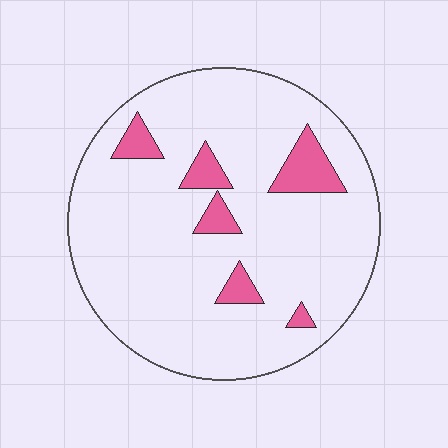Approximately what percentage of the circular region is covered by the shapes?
Approximately 10%.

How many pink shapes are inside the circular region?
6.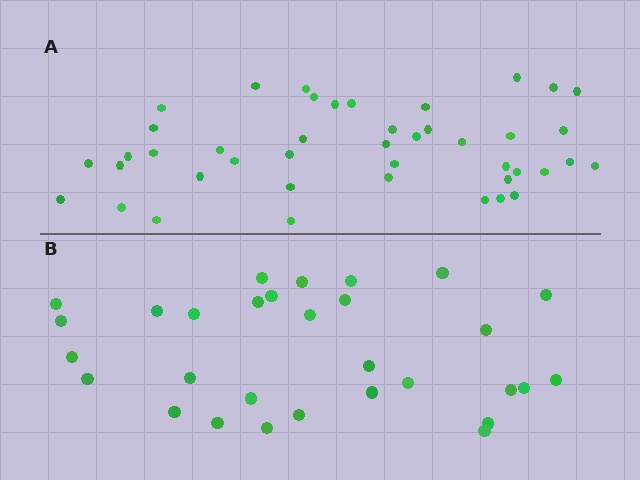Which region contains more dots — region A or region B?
Region A (the top region) has more dots.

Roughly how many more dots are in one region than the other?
Region A has approximately 15 more dots than region B.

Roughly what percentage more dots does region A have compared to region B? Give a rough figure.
About 45% more.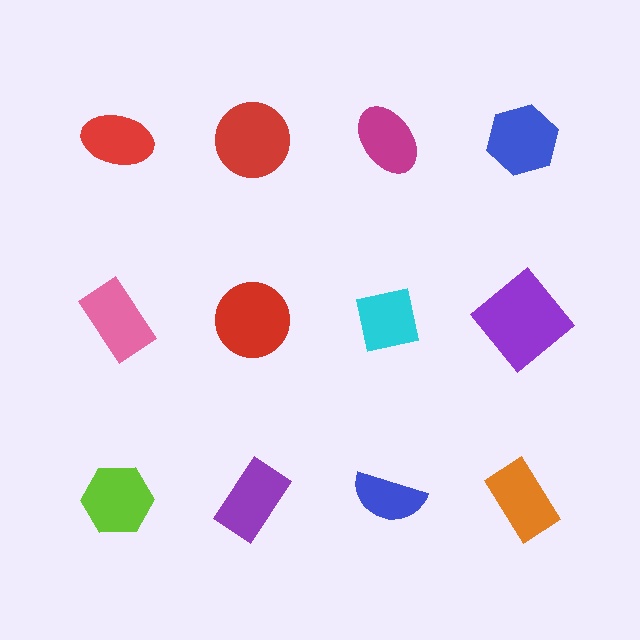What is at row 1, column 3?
A magenta ellipse.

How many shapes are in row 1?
4 shapes.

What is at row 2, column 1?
A pink rectangle.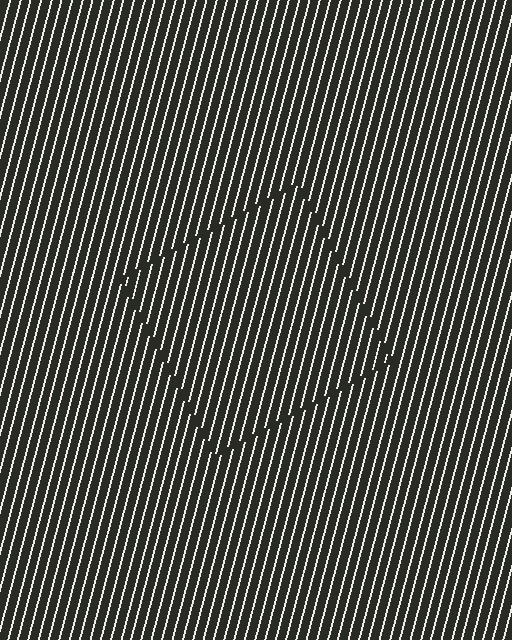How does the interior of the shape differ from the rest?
The interior of the shape contains the same grating, shifted by half a period — the contour is defined by the phase discontinuity where line-ends from the inner and outer gratings abut.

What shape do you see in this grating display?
An illusory square. The interior of the shape contains the same grating, shifted by half a period — the contour is defined by the phase discontinuity where line-ends from the inner and outer gratings abut.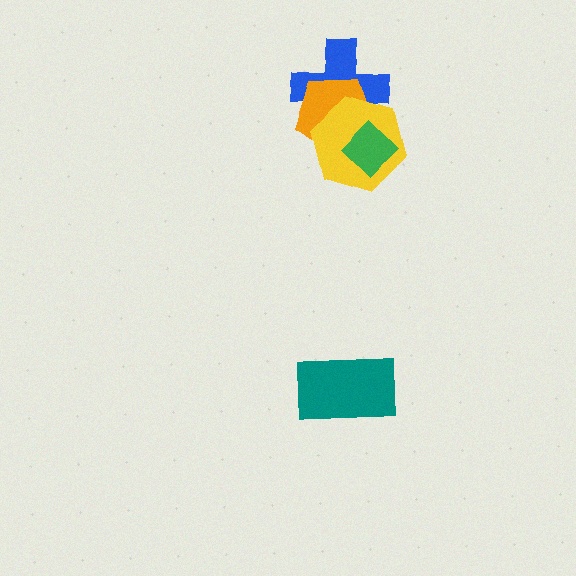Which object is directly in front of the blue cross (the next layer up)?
The orange pentagon is directly in front of the blue cross.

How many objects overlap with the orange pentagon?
3 objects overlap with the orange pentagon.